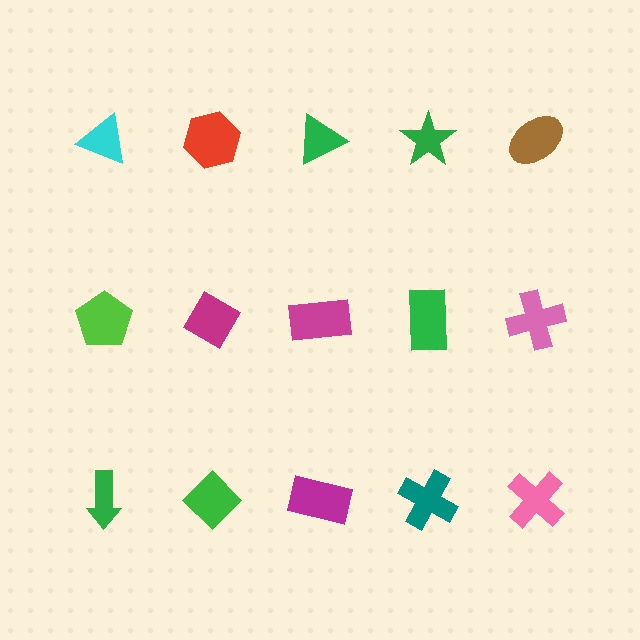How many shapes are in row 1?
5 shapes.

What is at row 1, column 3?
A green triangle.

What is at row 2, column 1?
A lime pentagon.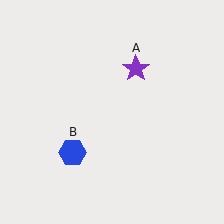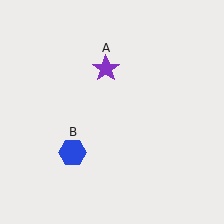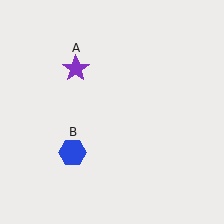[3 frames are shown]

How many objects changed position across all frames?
1 object changed position: purple star (object A).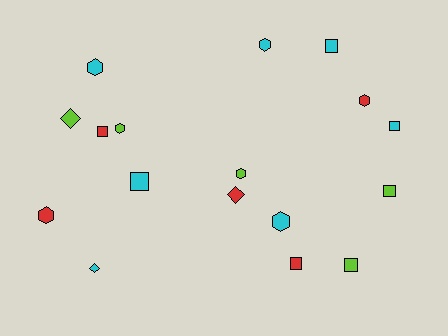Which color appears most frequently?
Cyan, with 7 objects.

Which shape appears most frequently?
Square, with 7 objects.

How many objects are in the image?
There are 17 objects.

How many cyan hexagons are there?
There are 3 cyan hexagons.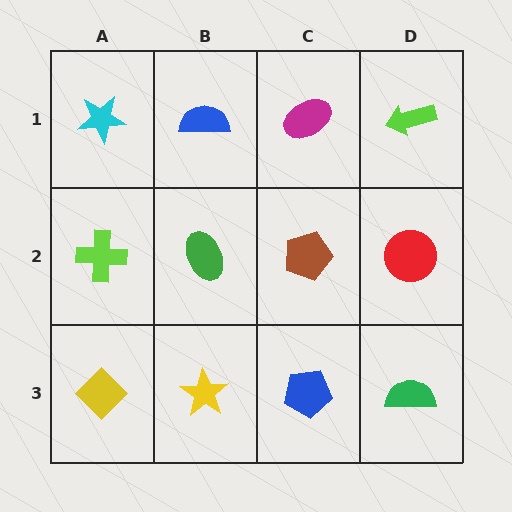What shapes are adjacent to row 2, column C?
A magenta ellipse (row 1, column C), a blue pentagon (row 3, column C), a green ellipse (row 2, column B), a red circle (row 2, column D).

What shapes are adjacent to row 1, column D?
A red circle (row 2, column D), a magenta ellipse (row 1, column C).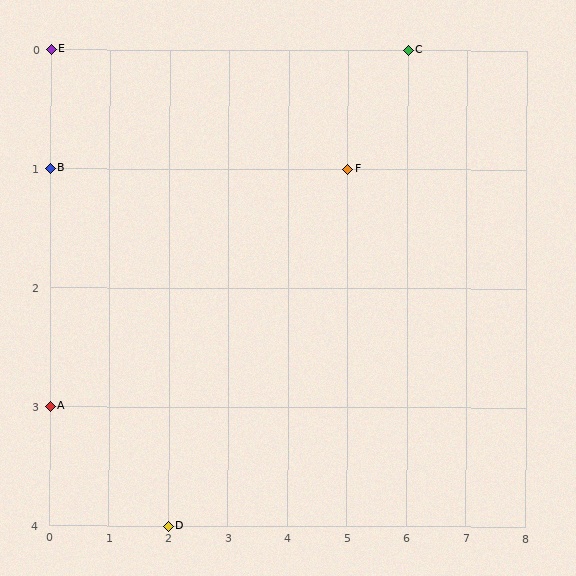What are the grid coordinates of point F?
Point F is at grid coordinates (5, 1).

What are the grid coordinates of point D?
Point D is at grid coordinates (2, 4).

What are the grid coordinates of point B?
Point B is at grid coordinates (0, 1).